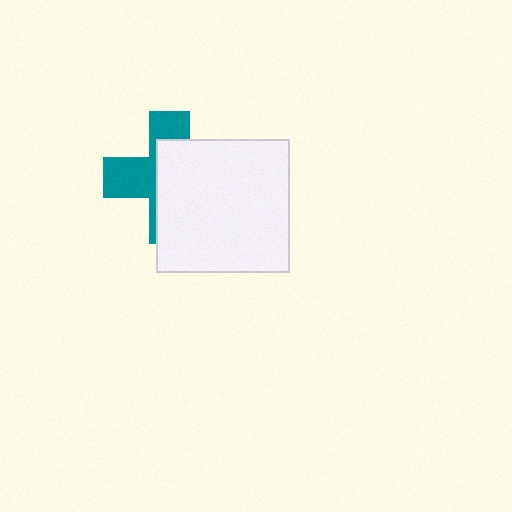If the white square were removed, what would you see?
You would see the complete teal cross.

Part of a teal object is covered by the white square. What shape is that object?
It is a cross.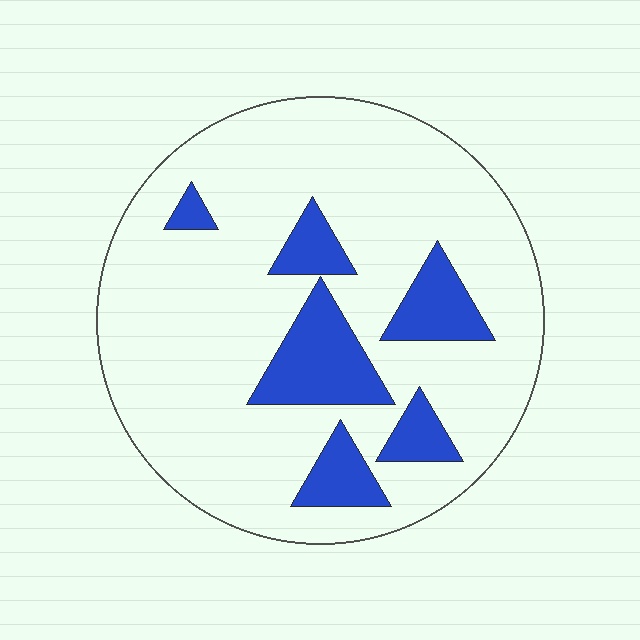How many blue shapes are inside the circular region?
6.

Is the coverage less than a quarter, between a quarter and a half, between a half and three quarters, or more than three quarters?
Less than a quarter.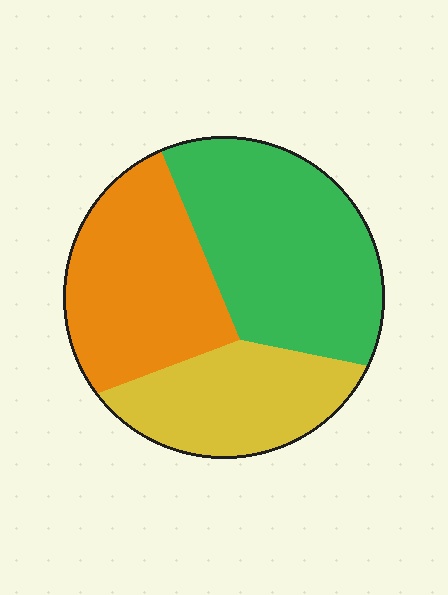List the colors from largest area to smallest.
From largest to smallest: green, orange, yellow.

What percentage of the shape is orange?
Orange takes up about one third (1/3) of the shape.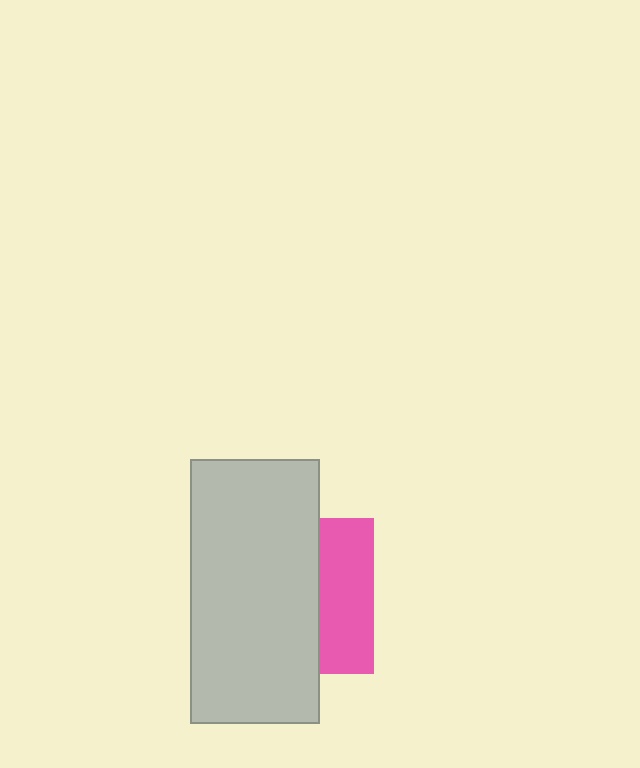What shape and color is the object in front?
The object in front is a light gray rectangle.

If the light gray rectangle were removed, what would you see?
You would see the complete pink square.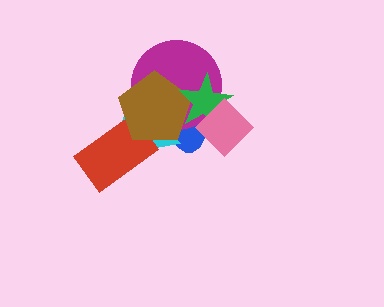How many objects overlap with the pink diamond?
3 objects overlap with the pink diamond.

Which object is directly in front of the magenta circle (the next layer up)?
The cyan triangle is directly in front of the magenta circle.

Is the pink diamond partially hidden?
No, no other shape covers it.